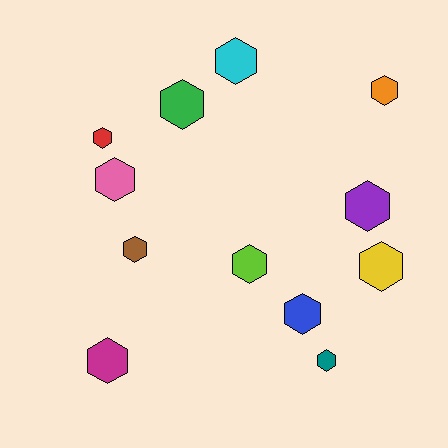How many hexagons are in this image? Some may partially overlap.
There are 12 hexagons.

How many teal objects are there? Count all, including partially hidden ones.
There is 1 teal object.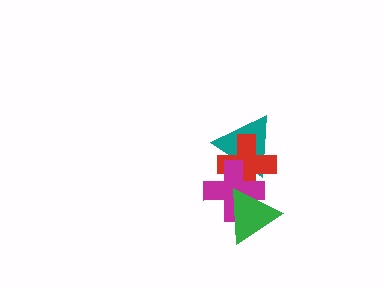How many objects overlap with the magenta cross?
3 objects overlap with the magenta cross.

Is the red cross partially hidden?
Yes, it is partially covered by another shape.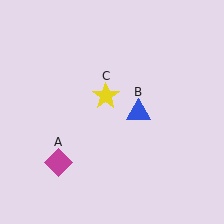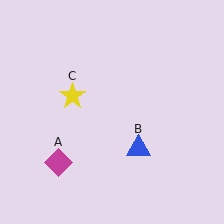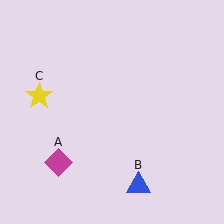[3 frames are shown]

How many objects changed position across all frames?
2 objects changed position: blue triangle (object B), yellow star (object C).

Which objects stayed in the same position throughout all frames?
Magenta diamond (object A) remained stationary.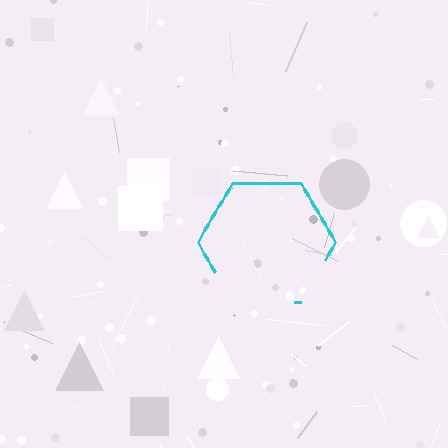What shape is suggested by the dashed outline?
The dashed outline suggests a hexagon.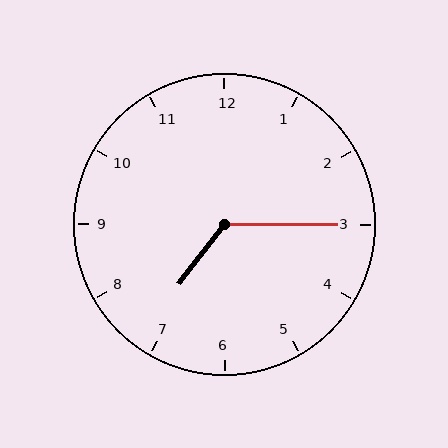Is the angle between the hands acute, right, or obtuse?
It is obtuse.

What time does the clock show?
7:15.